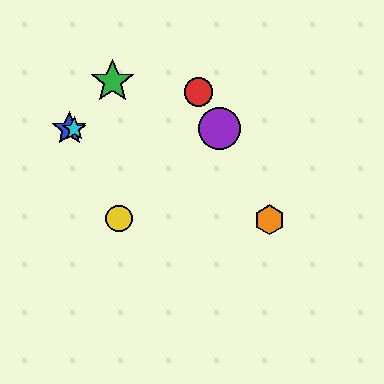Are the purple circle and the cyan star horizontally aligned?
Yes, both are at y≈129.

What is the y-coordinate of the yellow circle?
The yellow circle is at y≈219.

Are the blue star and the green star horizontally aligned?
No, the blue star is at y≈129 and the green star is at y≈82.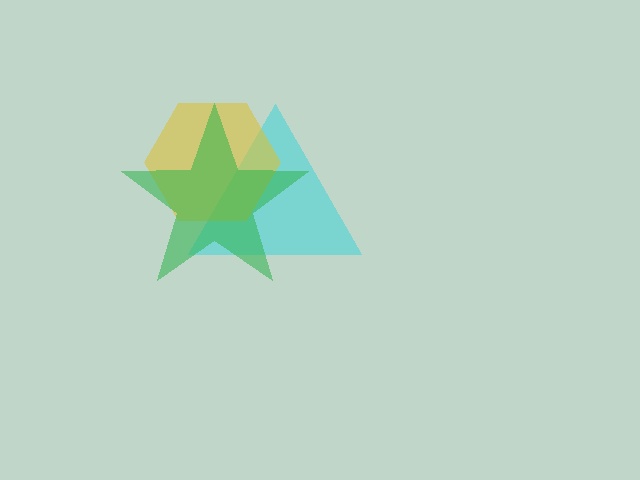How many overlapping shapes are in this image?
There are 3 overlapping shapes in the image.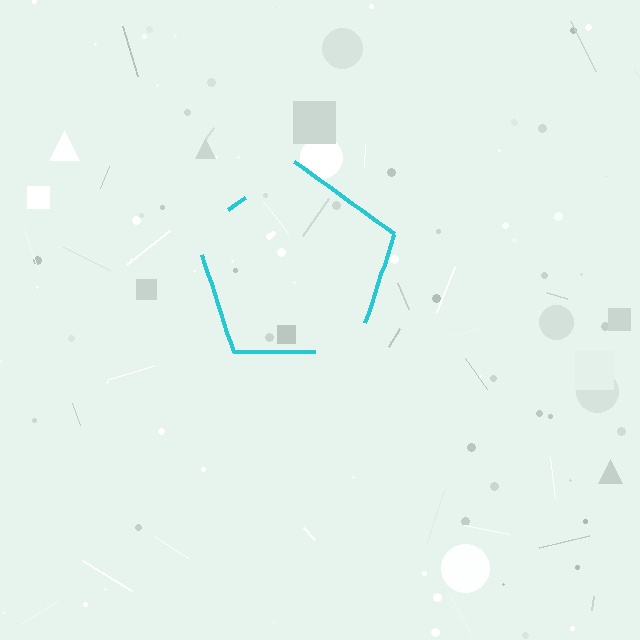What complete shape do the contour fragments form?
The contour fragments form a pentagon.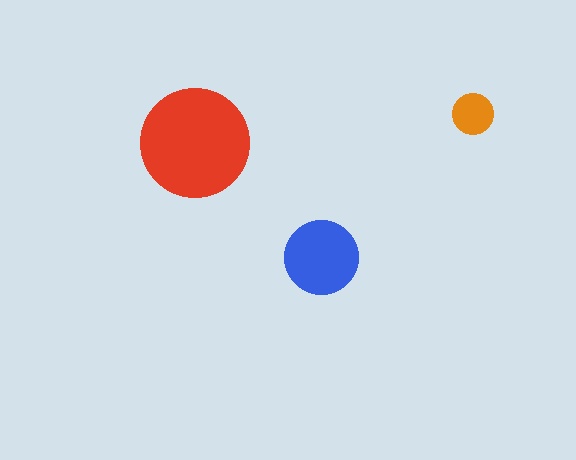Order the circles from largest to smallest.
the red one, the blue one, the orange one.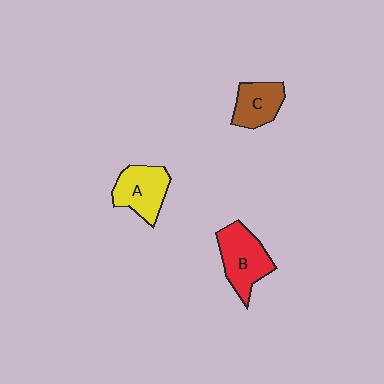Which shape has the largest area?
Shape B (red).